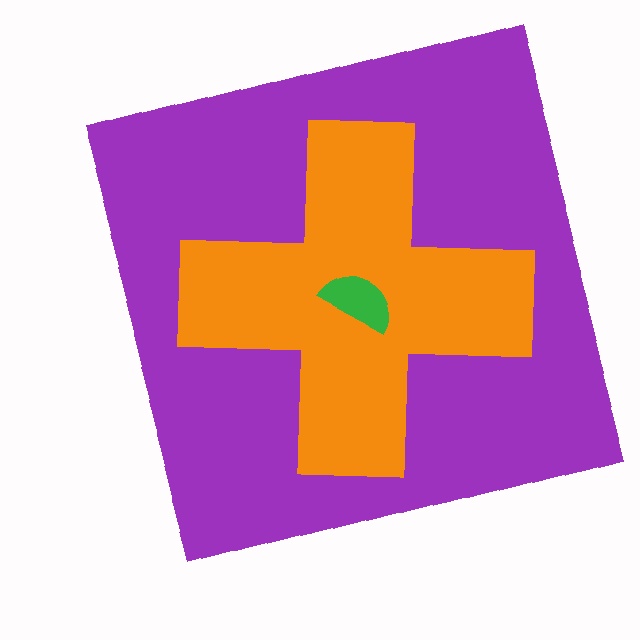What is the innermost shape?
The green semicircle.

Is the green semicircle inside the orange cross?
Yes.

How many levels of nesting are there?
3.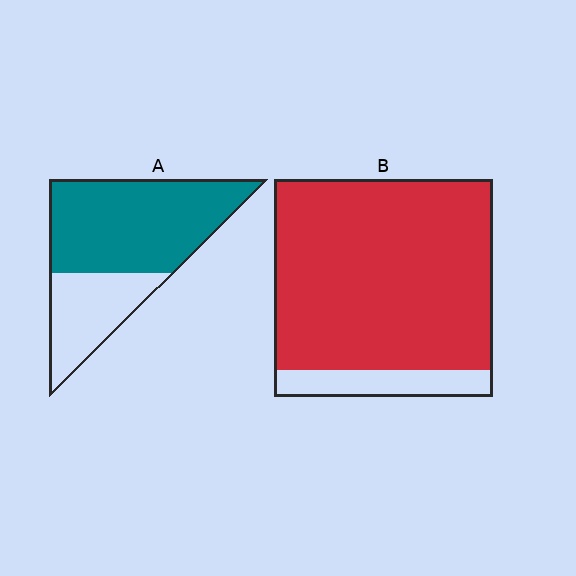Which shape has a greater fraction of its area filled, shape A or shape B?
Shape B.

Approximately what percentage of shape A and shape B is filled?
A is approximately 70% and B is approximately 90%.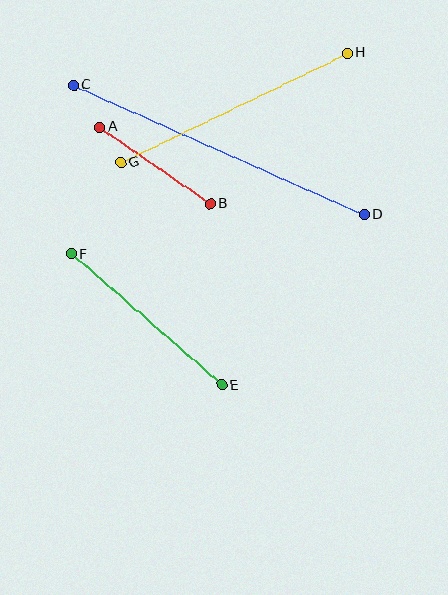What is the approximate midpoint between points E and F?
The midpoint is at approximately (147, 319) pixels.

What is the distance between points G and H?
The distance is approximately 252 pixels.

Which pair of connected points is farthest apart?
Points C and D are farthest apart.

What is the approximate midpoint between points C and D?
The midpoint is at approximately (219, 150) pixels.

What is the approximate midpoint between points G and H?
The midpoint is at approximately (234, 108) pixels.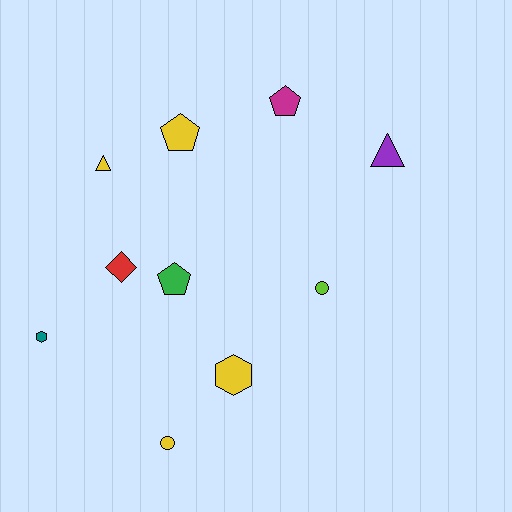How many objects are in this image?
There are 10 objects.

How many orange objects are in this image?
There are no orange objects.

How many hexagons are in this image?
There are 2 hexagons.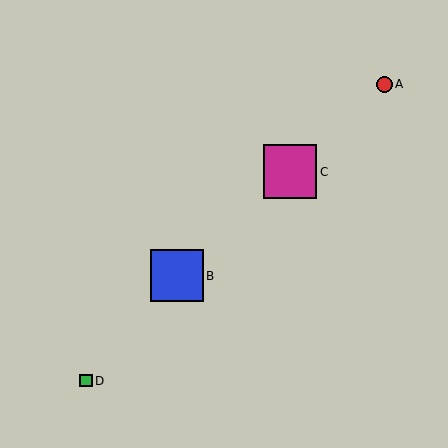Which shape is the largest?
The magenta square (labeled C) is the largest.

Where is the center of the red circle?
The center of the red circle is at (384, 84).